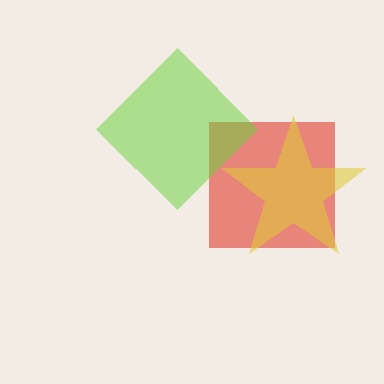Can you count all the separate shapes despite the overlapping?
Yes, there are 3 separate shapes.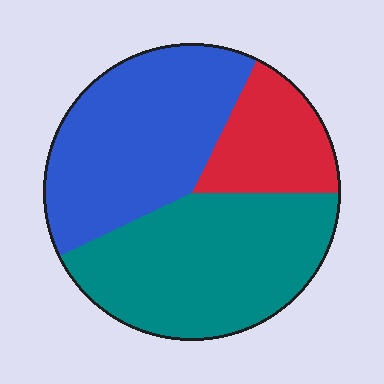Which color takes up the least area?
Red, at roughly 20%.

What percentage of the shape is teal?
Teal covers 43% of the shape.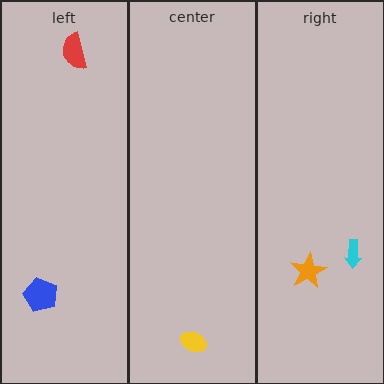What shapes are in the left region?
The red semicircle, the blue pentagon.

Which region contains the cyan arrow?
The right region.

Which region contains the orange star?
The right region.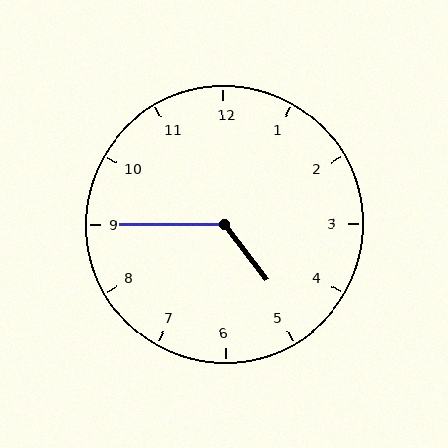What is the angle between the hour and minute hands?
Approximately 128 degrees.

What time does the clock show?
4:45.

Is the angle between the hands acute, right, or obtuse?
It is obtuse.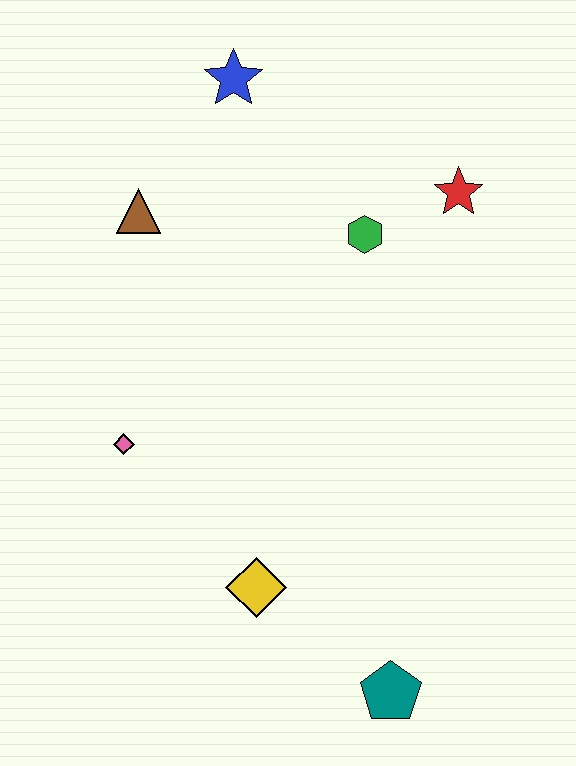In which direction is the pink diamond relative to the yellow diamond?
The pink diamond is above the yellow diamond.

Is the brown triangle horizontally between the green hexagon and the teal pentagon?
No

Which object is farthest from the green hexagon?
The teal pentagon is farthest from the green hexagon.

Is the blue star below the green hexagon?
No